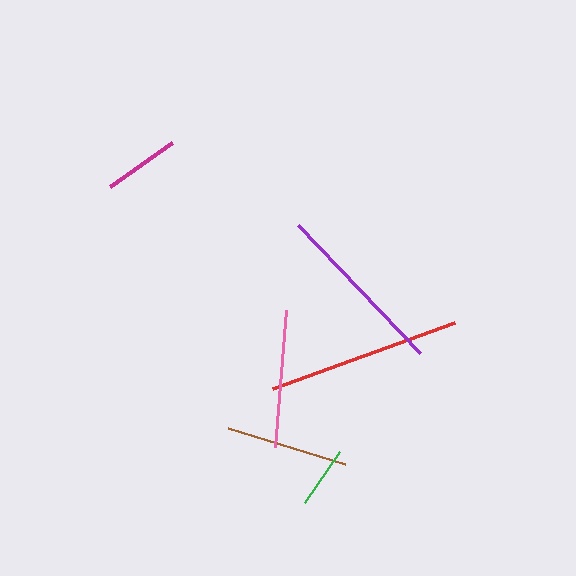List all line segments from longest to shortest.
From longest to shortest: red, purple, pink, brown, magenta, green.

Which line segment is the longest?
The red line is the longest at approximately 193 pixels.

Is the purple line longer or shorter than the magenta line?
The purple line is longer than the magenta line.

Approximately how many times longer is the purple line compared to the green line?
The purple line is approximately 2.9 times the length of the green line.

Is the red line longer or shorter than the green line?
The red line is longer than the green line.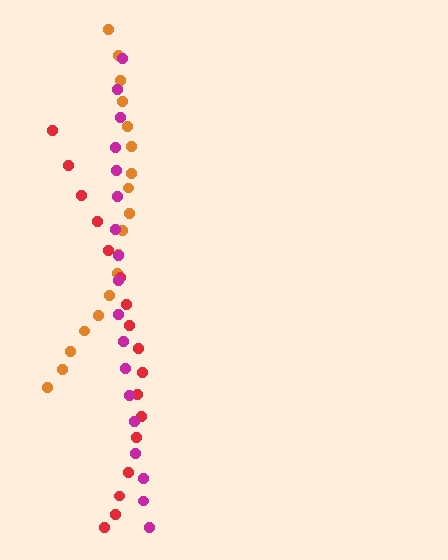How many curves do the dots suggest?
There are 3 distinct paths.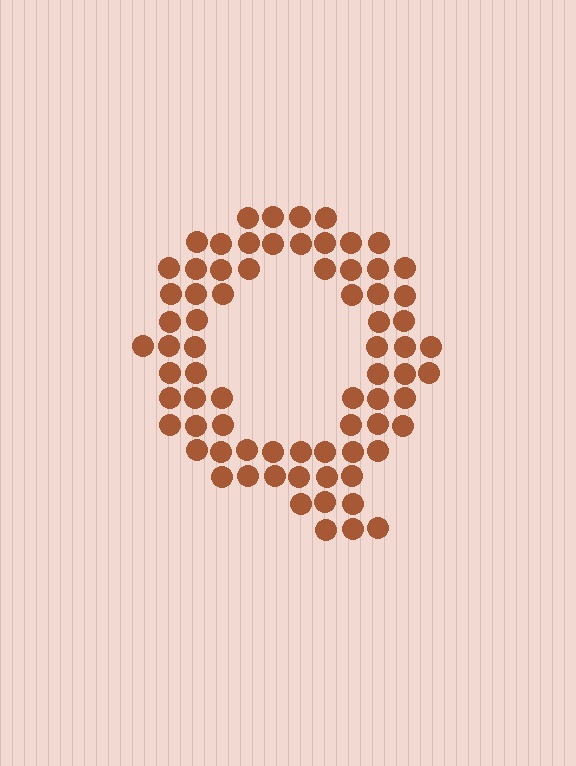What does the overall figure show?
The overall figure shows the letter Q.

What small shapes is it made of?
It is made of small circles.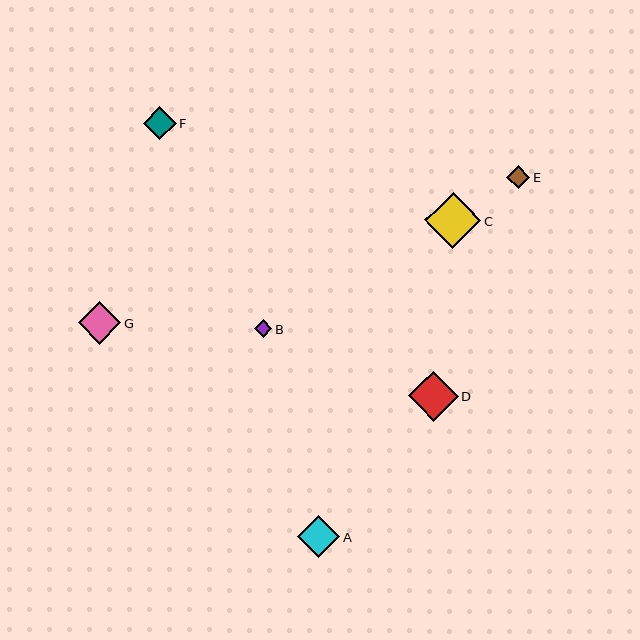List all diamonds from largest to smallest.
From largest to smallest: C, D, G, A, F, E, B.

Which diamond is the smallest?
Diamond B is the smallest with a size of approximately 18 pixels.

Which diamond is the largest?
Diamond C is the largest with a size of approximately 56 pixels.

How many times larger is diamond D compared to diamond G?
Diamond D is approximately 1.2 times the size of diamond G.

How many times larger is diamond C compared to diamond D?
Diamond C is approximately 1.1 times the size of diamond D.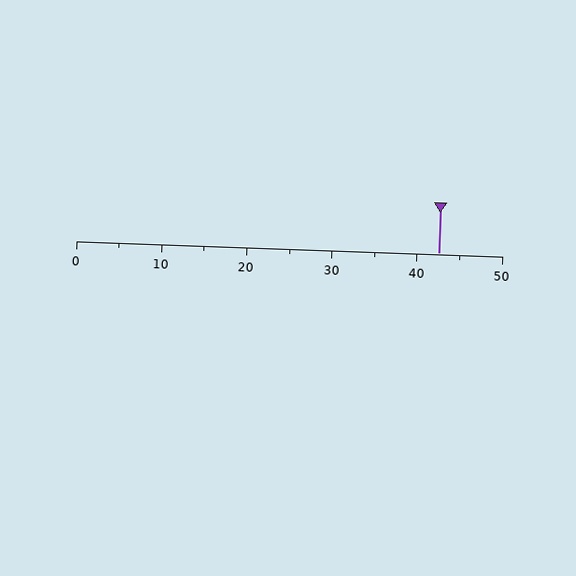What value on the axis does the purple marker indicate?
The marker indicates approximately 42.5.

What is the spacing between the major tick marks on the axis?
The major ticks are spaced 10 apart.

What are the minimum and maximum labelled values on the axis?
The axis runs from 0 to 50.